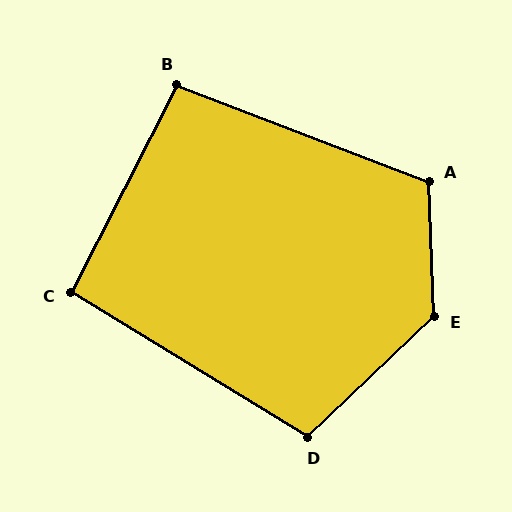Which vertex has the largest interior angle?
E, at approximately 131 degrees.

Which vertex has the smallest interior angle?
C, at approximately 95 degrees.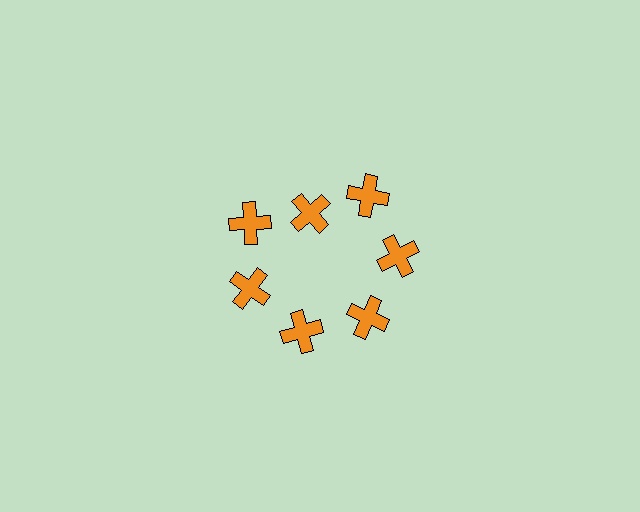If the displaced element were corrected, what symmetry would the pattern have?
It would have 7-fold rotational symmetry — the pattern would map onto itself every 51 degrees.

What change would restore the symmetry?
The symmetry would be restored by moving it outward, back onto the ring so that all 7 crosses sit at equal angles and equal distance from the center.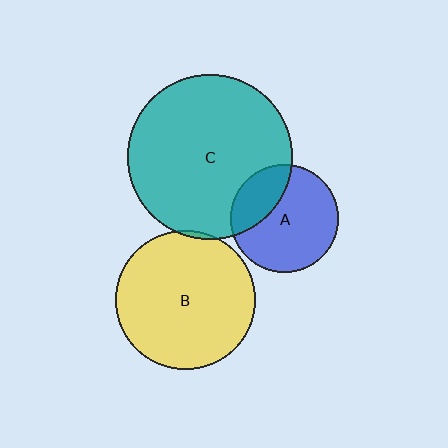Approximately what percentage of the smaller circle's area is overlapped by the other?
Approximately 30%.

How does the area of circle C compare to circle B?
Approximately 1.4 times.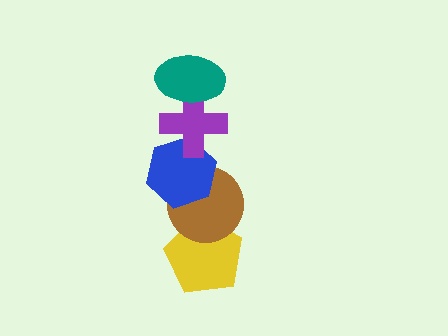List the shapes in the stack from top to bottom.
From top to bottom: the teal ellipse, the purple cross, the blue hexagon, the brown circle, the yellow pentagon.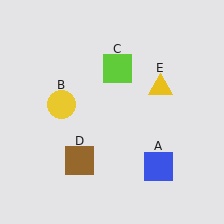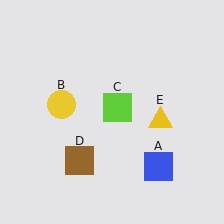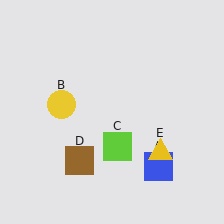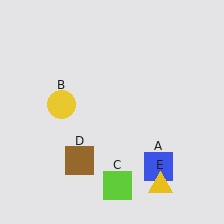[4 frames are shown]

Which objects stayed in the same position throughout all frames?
Blue square (object A) and yellow circle (object B) and brown square (object D) remained stationary.